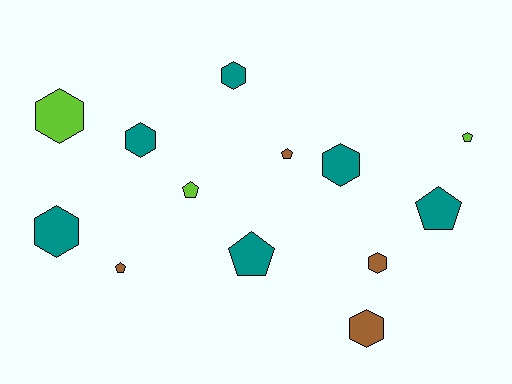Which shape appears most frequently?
Hexagon, with 7 objects.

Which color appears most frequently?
Teal, with 6 objects.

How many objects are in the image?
There are 13 objects.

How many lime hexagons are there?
There is 1 lime hexagon.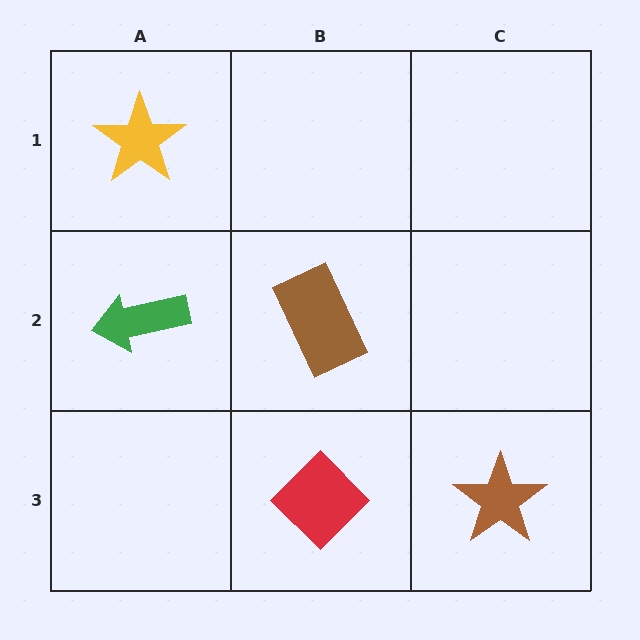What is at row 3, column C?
A brown star.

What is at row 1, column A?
A yellow star.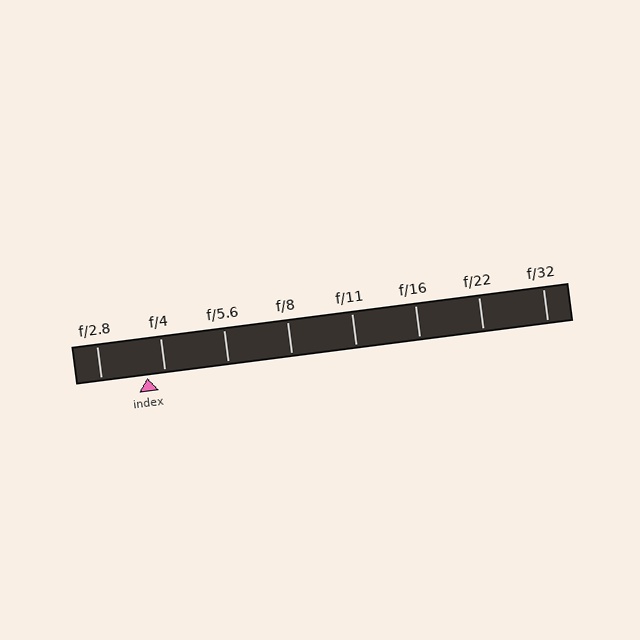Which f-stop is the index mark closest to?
The index mark is closest to f/4.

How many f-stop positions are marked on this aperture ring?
There are 8 f-stop positions marked.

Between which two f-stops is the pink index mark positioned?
The index mark is between f/2.8 and f/4.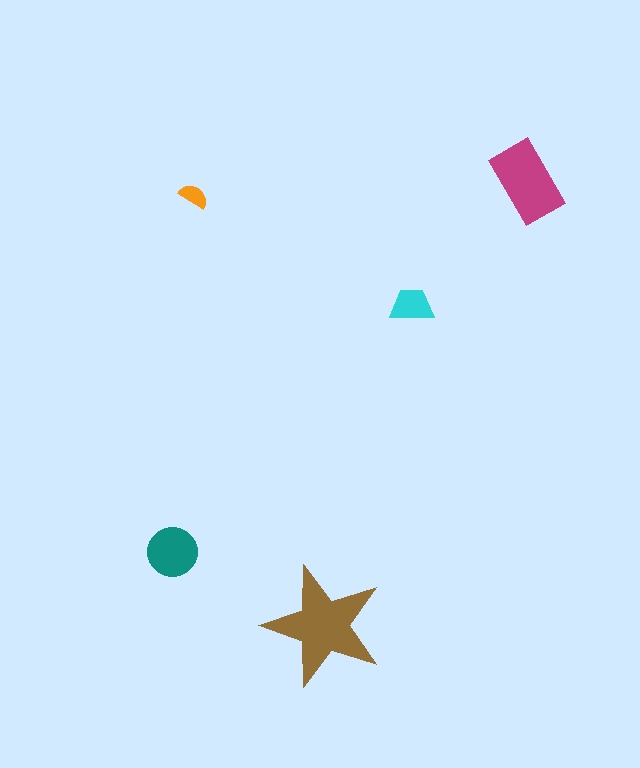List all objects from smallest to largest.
The orange semicircle, the cyan trapezoid, the teal circle, the magenta rectangle, the brown star.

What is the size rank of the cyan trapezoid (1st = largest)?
4th.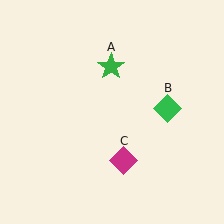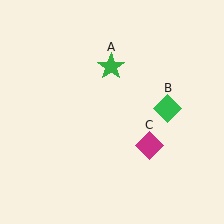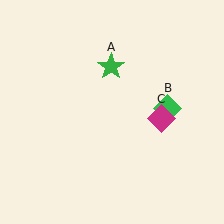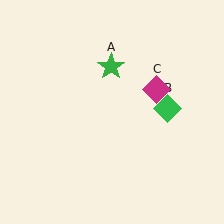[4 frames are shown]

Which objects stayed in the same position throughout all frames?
Green star (object A) and green diamond (object B) remained stationary.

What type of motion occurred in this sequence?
The magenta diamond (object C) rotated counterclockwise around the center of the scene.